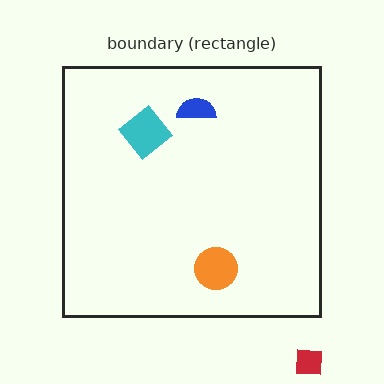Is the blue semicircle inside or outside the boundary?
Inside.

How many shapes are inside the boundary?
3 inside, 1 outside.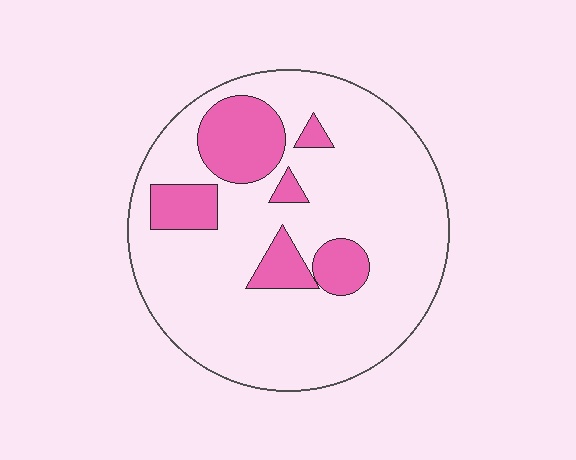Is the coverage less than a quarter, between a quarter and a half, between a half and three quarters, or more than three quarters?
Less than a quarter.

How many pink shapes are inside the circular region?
6.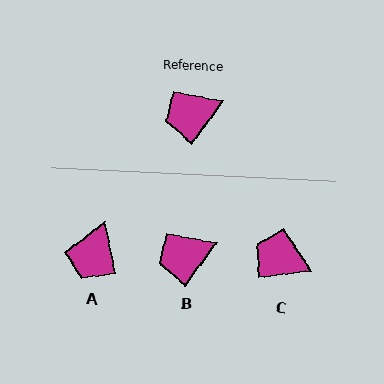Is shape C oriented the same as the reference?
No, it is off by about 47 degrees.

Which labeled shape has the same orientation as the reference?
B.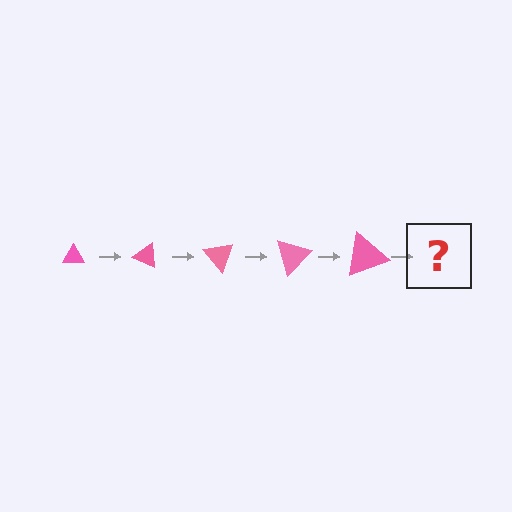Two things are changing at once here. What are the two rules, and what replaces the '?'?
The two rules are that the triangle grows larger each step and it rotates 25 degrees each step. The '?' should be a triangle, larger than the previous one and rotated 125 degrees from the start.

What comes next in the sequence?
The next element should be a triangle, larger than the previous one and rotated 125 degrees from the start.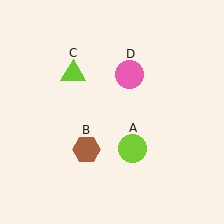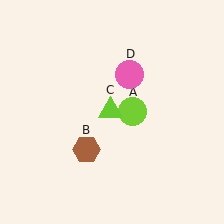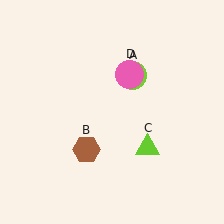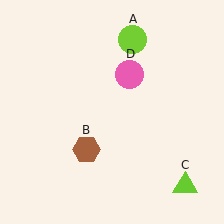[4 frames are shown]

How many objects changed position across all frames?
2 objects changed position: lime circle (object A), lime triangle (object C).